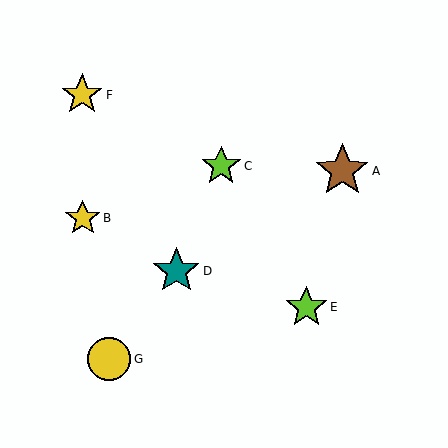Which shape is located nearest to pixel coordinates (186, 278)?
The teal star (labeled D) at (176, 271) is nearest to that location.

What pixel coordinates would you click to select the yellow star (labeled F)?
Click at (82, 95) to select the yellow star F.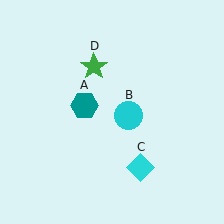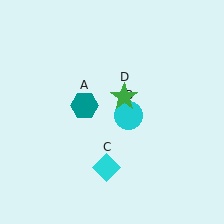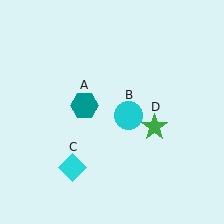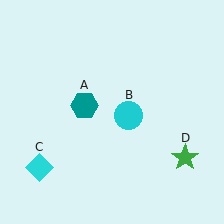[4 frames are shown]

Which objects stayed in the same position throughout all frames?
Teal hexagon (object A) and cyan circle (object B) remained stationary.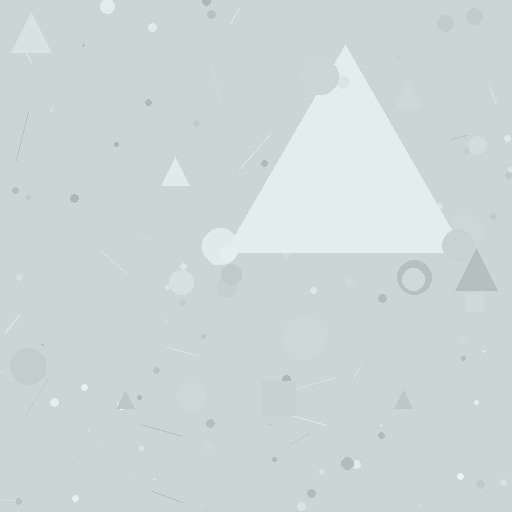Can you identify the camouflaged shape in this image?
The camouflaged shape is a triangle.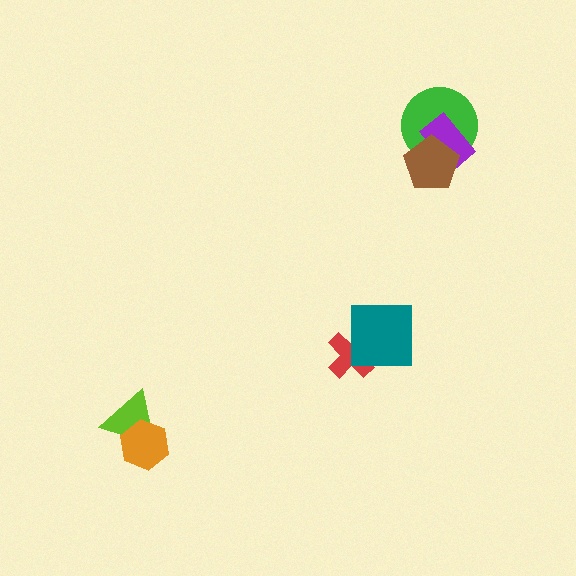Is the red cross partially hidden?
Yes, it is partially covered by another shape.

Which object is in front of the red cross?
The teal square is in front of the red cross.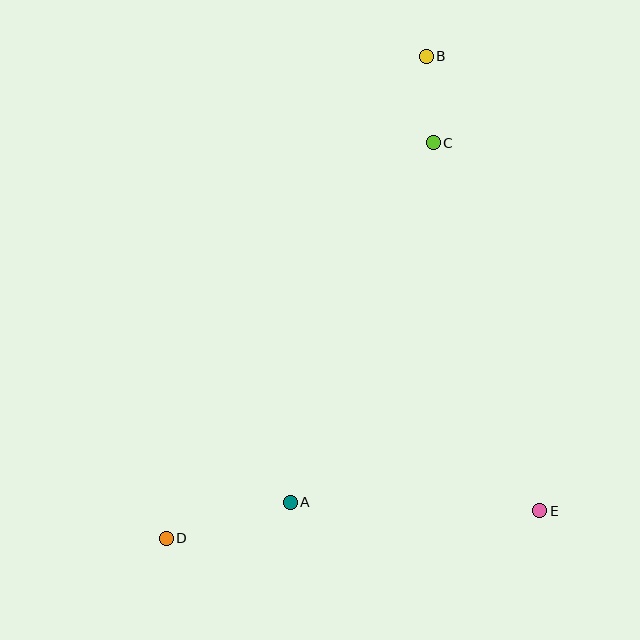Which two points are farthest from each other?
Points B and D are farthest from each other.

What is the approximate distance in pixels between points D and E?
The distance between D and E is approximately 375 pixels.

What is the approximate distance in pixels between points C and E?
The distance between C and E is approximately 383 pixels.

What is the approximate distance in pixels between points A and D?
The distance between A and D is approximately 129 pixels.